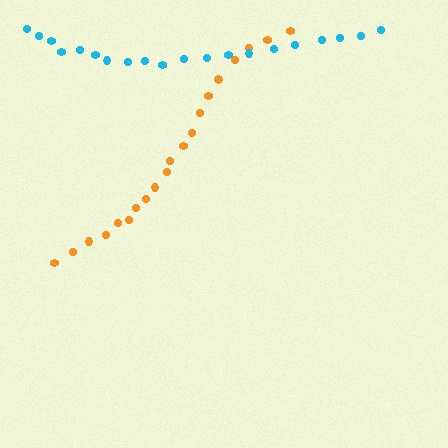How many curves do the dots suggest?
There are 2 distinct paths.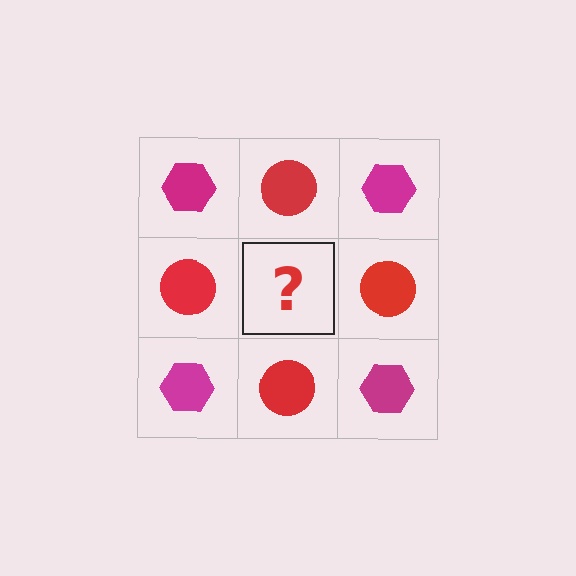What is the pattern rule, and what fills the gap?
The rule is that it alternates magenta hexagon and red circle in a checkerboard pattern. The gap should be filled with a magenta hexagon.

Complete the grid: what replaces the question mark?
The question mark should be replaced with a magenta hexagon.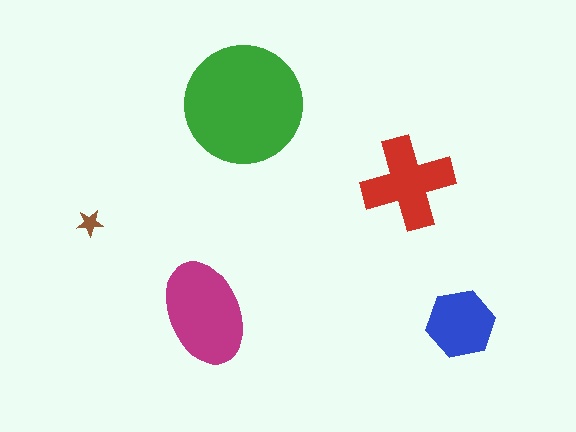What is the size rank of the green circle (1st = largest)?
1st.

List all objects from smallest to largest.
The brown star, the blue hexagon, the red cross, the magenta ellipse, the green circle.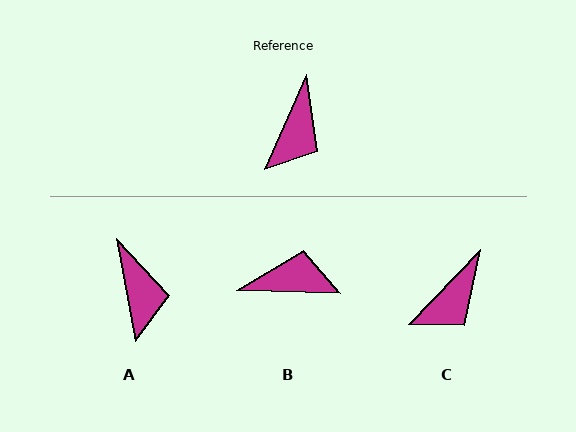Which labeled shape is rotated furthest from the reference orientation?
B, about 112 degrees away.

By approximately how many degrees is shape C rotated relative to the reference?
Approximately 20 degrees clockwise.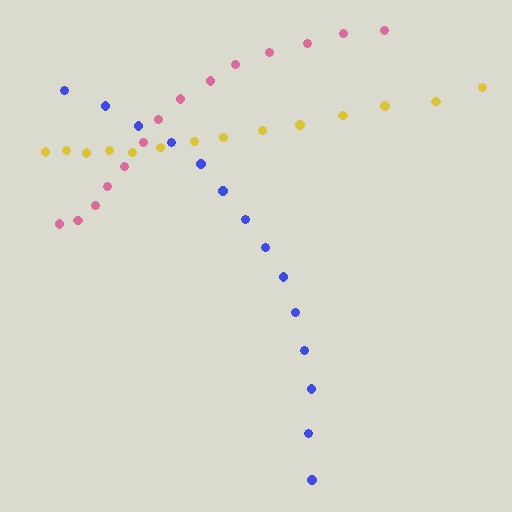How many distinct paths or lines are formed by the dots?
There are 3 distinct paths.